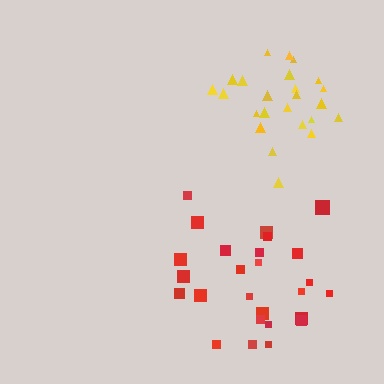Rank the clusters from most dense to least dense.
yellow, red.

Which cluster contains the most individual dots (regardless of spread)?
Red (26).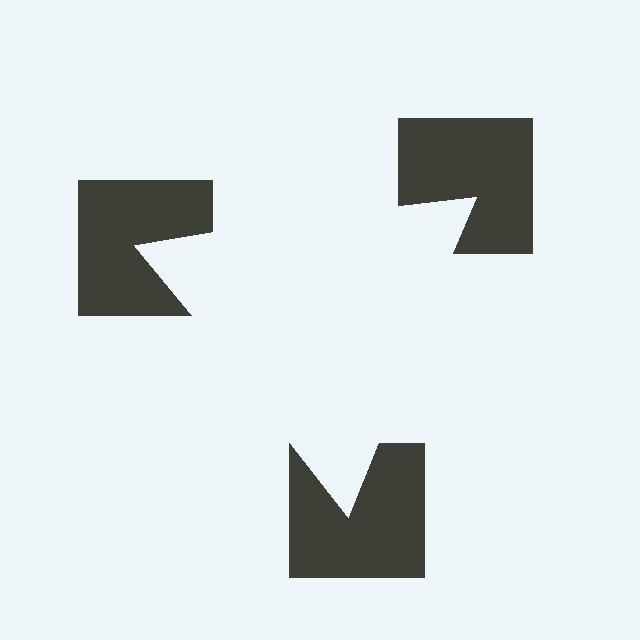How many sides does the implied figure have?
3 sides.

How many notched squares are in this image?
There are 3 — one at each vertex of the illusory triangle.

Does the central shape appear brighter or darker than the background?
It typically appears slightly brighter than the background, even though no actual brightness change is drawn.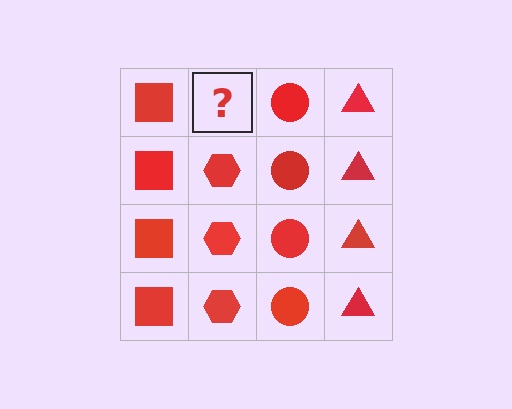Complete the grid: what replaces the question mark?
The question mark should be replaced with a red hexagon.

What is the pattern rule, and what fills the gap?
The rule is that each column has a consistent shape. The gap should be filled with a red hexagon.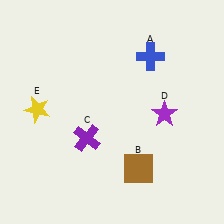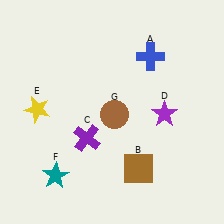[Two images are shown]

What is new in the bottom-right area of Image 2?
A brown circle (G) was added in the bottom-right area of Image 2.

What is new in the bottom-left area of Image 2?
A teal star (F) was added in the bottom-left area of Image 2.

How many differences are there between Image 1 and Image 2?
There are 2 differences between the two images.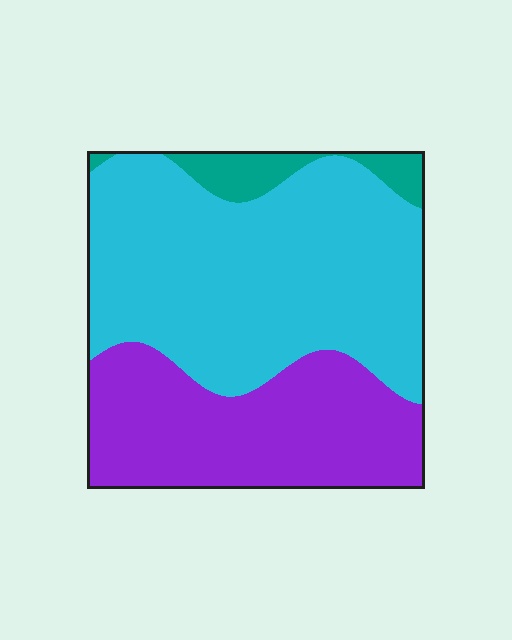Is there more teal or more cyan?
Cyan.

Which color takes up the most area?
Cyan, at roughly 60%.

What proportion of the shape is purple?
Purple covers 35% of the shape.